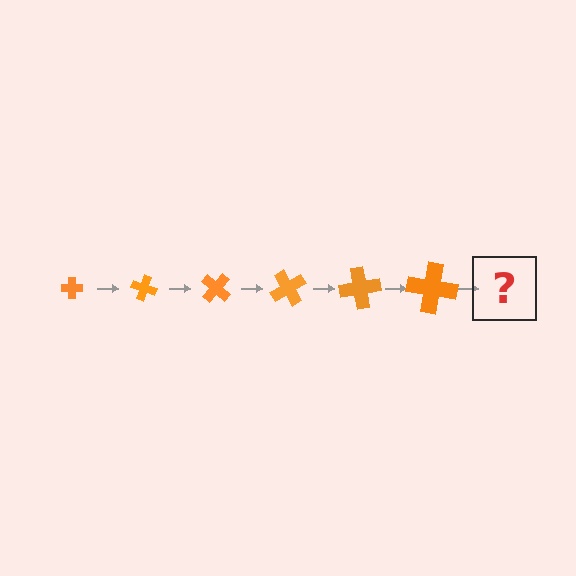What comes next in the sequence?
The next element should be a cross, larger than the previous one and rotated 120 degrees from the start.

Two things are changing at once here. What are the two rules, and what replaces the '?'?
The two rules are that the cross grows larger each step and it rotates 20 degrees each step. The '?' should be a cross, larger than the previous one and rotated 120 degrees from the start.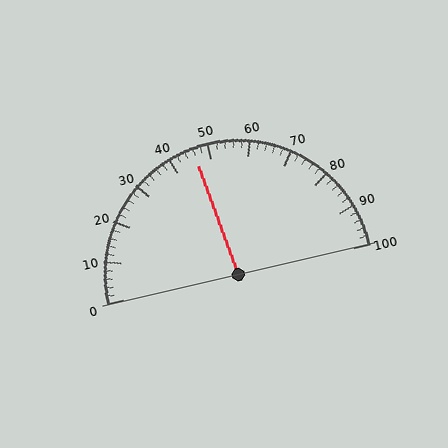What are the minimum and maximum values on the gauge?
The gauge ranges from 0 to 100.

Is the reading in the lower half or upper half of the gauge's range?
The reading is in the lower half of the range (0 to 100).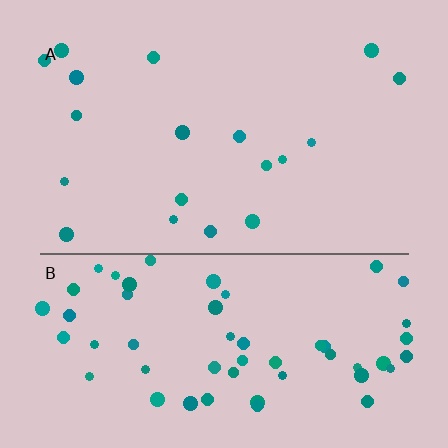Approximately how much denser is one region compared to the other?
Approximately 3.2× — region B over region A.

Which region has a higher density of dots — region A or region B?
B (the bottom).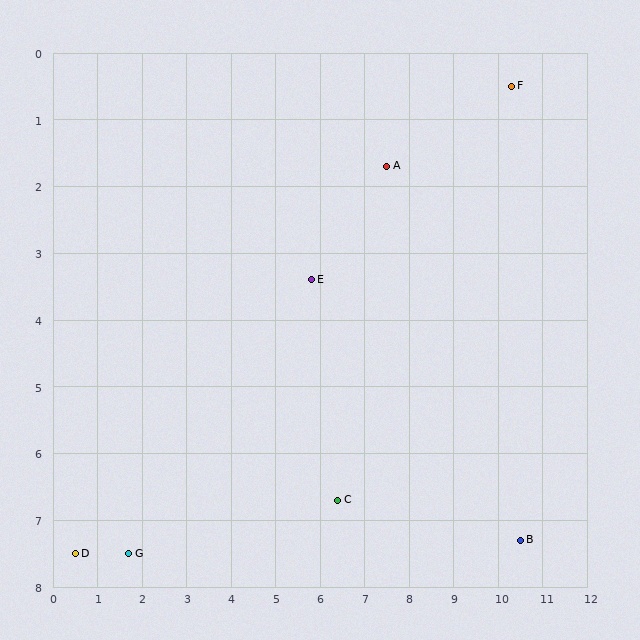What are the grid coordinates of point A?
Point A is at approximately (7.5, 1.7).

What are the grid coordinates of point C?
Point C is at approximately (6.4, 6.7).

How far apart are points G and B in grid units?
Points G and B are about 8.8 grid units apart.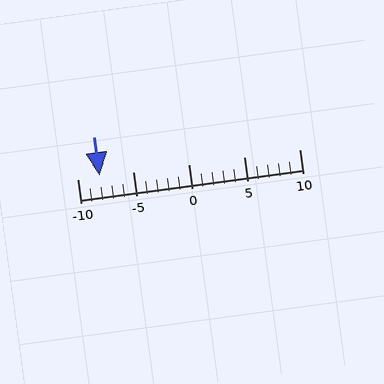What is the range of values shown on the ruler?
The ruler shows values from -10 to 10.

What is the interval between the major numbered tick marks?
The major tick marks are spaced 5 units apart.